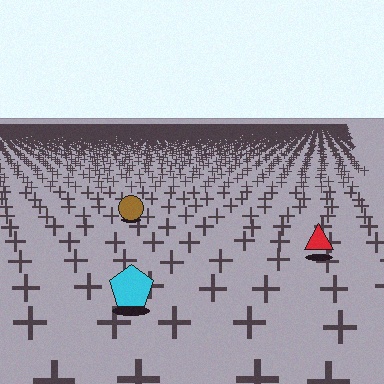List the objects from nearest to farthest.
From nearest to farthest: the cyan pentagon, the red triangle, the brown circle.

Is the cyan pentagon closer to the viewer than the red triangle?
Yes. The cyan pentagon is closer — you can tell from the texture gradient: the ground texture is coarser near it.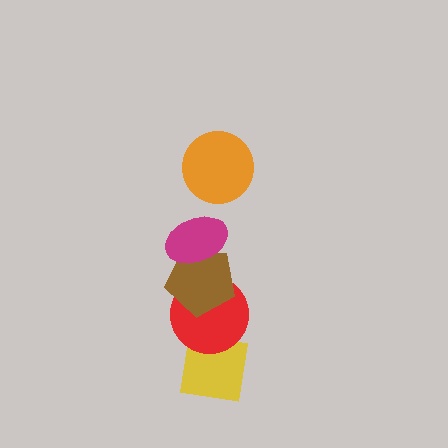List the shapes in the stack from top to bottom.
From top to bottom: the orange circle, the magenta ellipse, the brown pentagon, the red circle, the yellow square.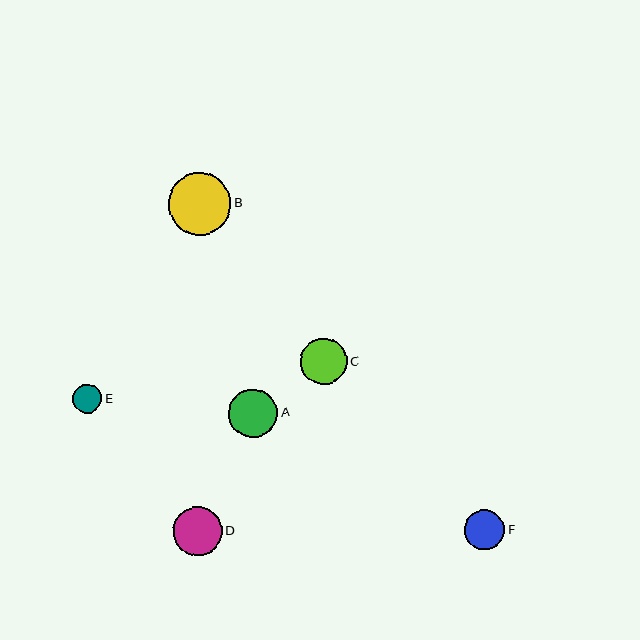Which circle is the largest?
Circle B is the largest with a size of approximately 62 pixels.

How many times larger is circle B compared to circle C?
Circle B is approximately 1.3 times the size of circle C.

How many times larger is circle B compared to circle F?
Circle B is approximately 1.5 times the size of circle F.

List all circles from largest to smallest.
From largest to smallest: B, A, D, C, F, E.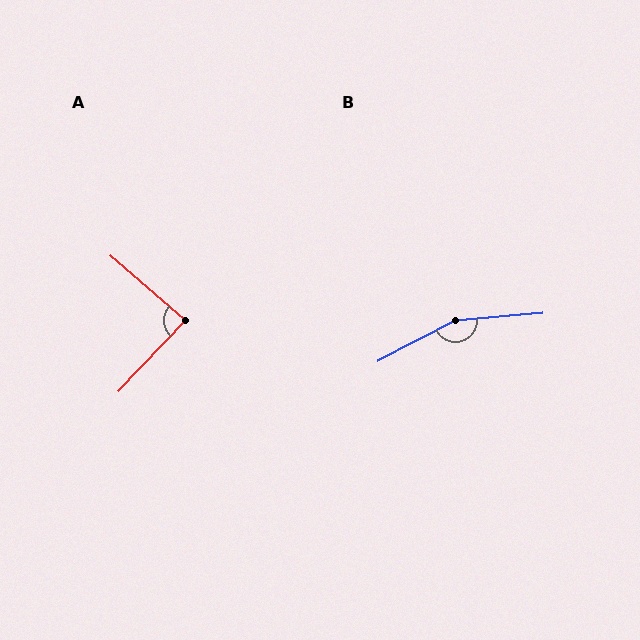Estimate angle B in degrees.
Approximately 157 degrees.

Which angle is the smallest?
A, at approximately 88 degrees.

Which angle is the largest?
B, at approximately 157 degrees.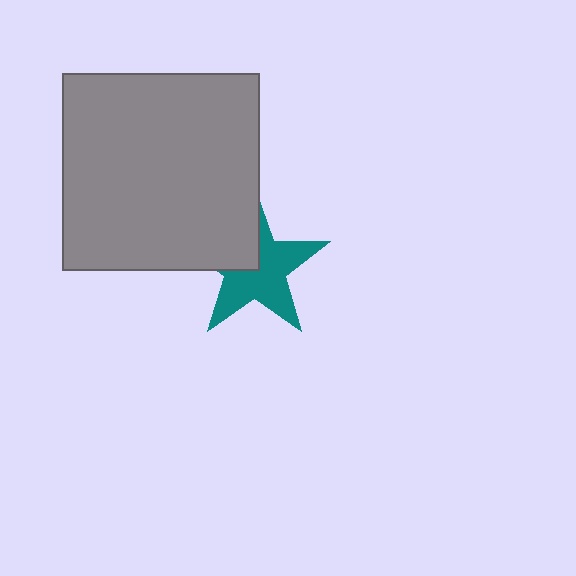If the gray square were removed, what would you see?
You would see the complete teal star.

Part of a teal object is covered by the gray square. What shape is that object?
It is a star.